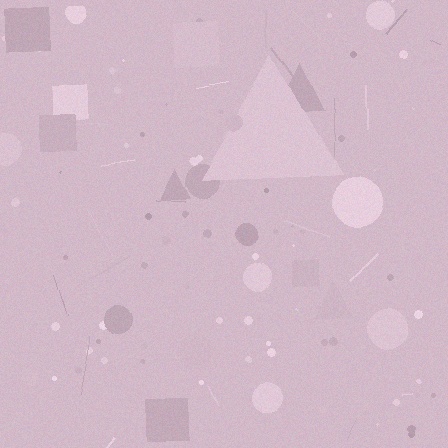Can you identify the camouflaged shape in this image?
The camouflaged shape is a triangle.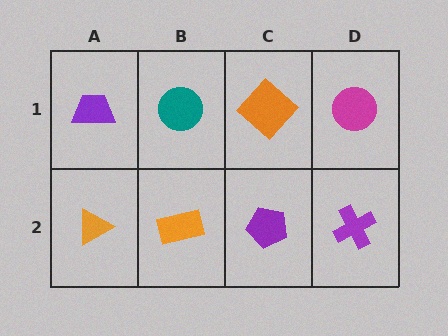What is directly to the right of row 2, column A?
An orange rectangle.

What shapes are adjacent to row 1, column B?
An orange rectangle (row 2, column B), a purple trapezoid (row 1, column A), an orange diamond (row 1, column C).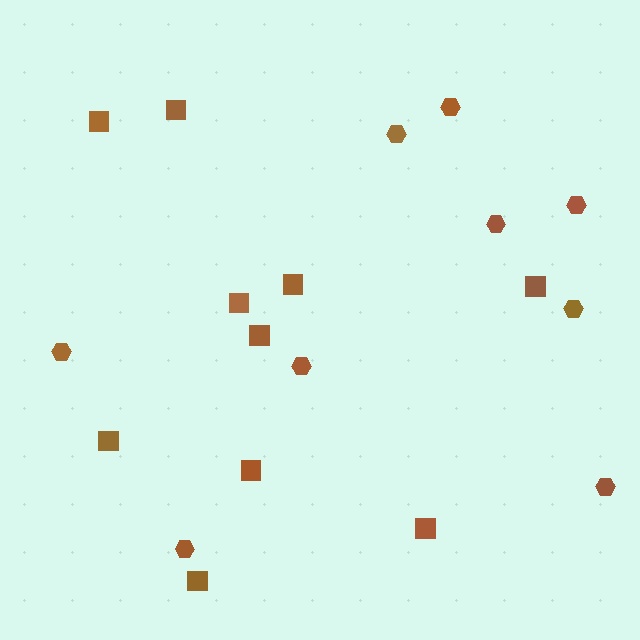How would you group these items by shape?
There are 2 groups: one group of hexagons (9) and one group of squares (10).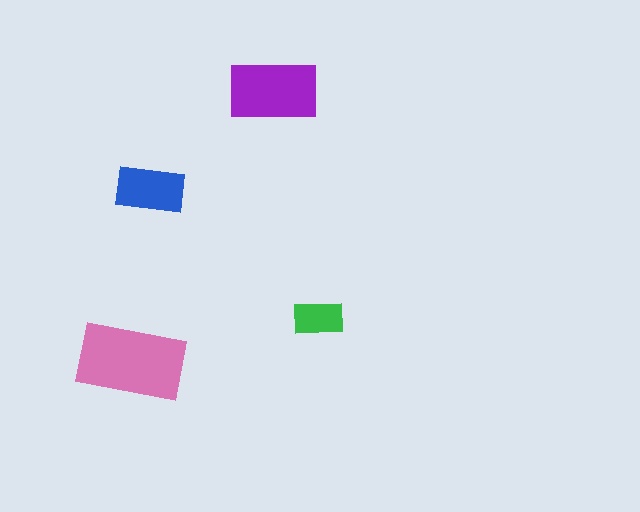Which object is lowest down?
The pink rectangle is bottommost.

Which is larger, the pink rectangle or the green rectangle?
The pink one.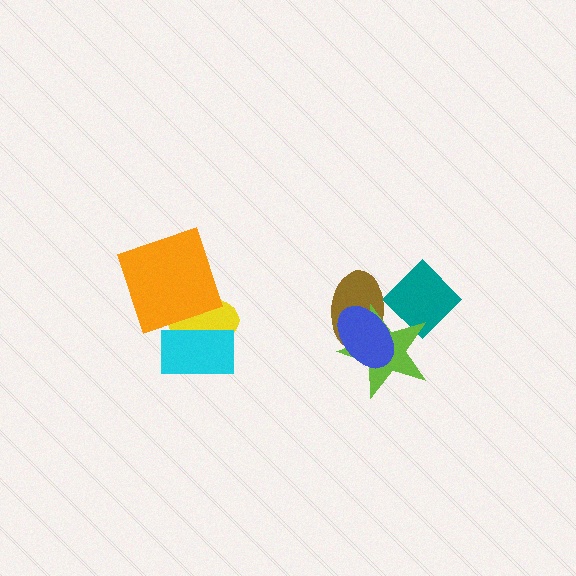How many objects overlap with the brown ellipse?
3 objects overlap with the brown ellipse.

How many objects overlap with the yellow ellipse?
2 objects overlap with the yellow ellipse.